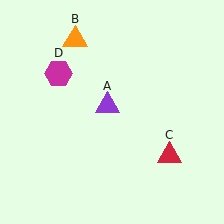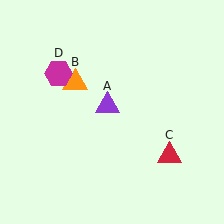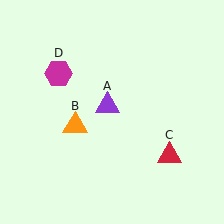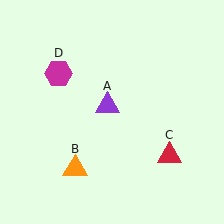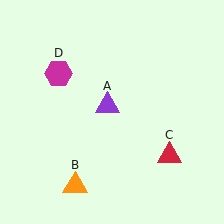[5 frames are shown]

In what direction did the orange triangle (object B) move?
The orange triangle (object B) moved down.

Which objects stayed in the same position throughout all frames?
Purple triangle (object A) and red triangle (object C) and magenta hexagon (object D) remained stationary.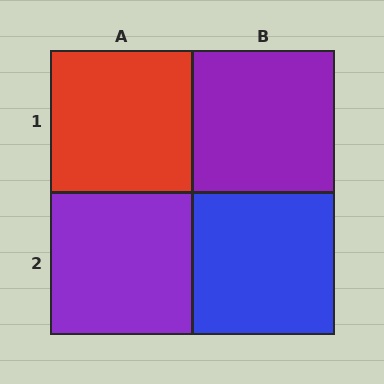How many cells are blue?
1 cell is blue.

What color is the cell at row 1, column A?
Red.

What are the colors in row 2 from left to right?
Purple, blue.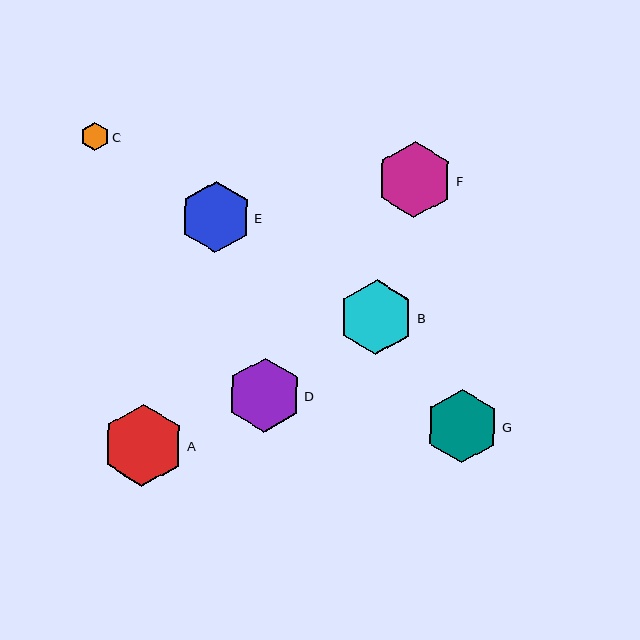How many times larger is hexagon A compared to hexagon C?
Hexagon A is approximately 2.9 times the size of hexagon C.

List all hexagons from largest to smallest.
From largest to smallest: A, F, B, D, G, E, C.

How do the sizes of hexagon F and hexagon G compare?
Hexagon F and hexagon G are approximately the same size.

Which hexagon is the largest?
Hexagon A is the largest with a size of approximately 82 pixels.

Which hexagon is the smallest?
Hexagon C is the smallest with a size of approximately 28 pixels.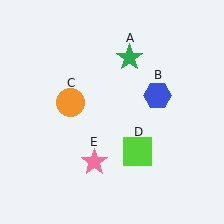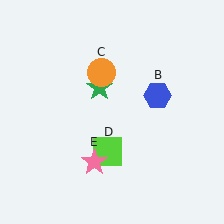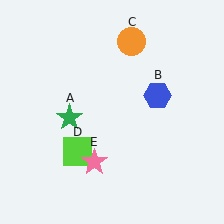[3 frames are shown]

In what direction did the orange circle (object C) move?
The orange circle (object C) moved up and to the right.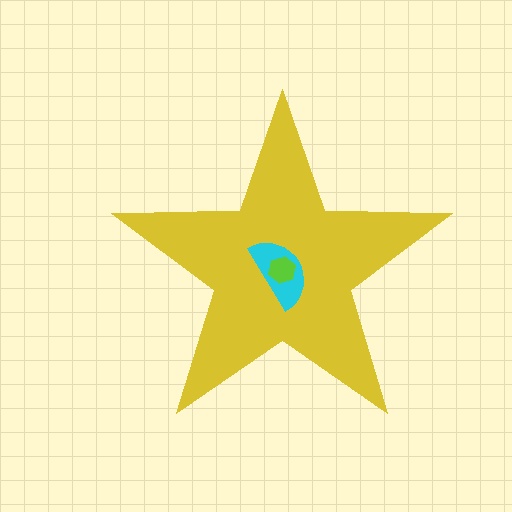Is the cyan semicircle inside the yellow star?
Yes.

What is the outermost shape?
The yellow star.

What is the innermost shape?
The lime hexagon.